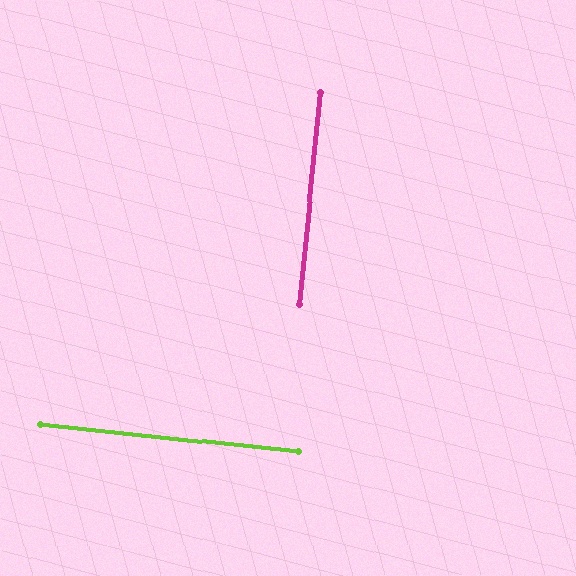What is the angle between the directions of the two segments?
Approximately 90 degrees.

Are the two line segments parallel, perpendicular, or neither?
Perpendicular — they meet at approximately 90°.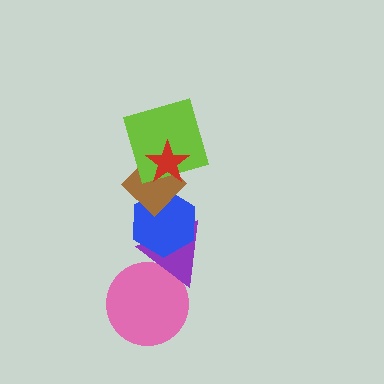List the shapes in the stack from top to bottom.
From top to bottom: the red star, the lime square, the brown diamond, the blue hexagon, the purple triangle, the pink circle.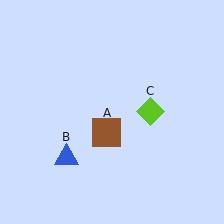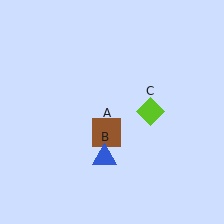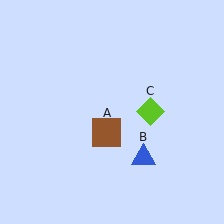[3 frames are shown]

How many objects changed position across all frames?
1 object changed position: blue triangle (object B).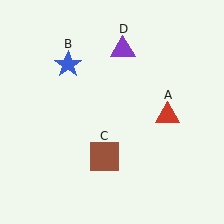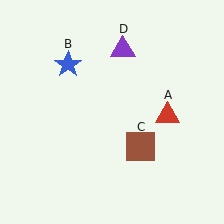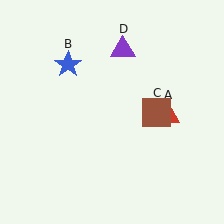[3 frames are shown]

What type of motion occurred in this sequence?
The brown square (object C) rotated counterclockwise around the center of the scene.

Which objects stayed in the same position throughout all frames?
Red triangle (object A) and blue star (object B) and purple triangle (object D) remained stationary.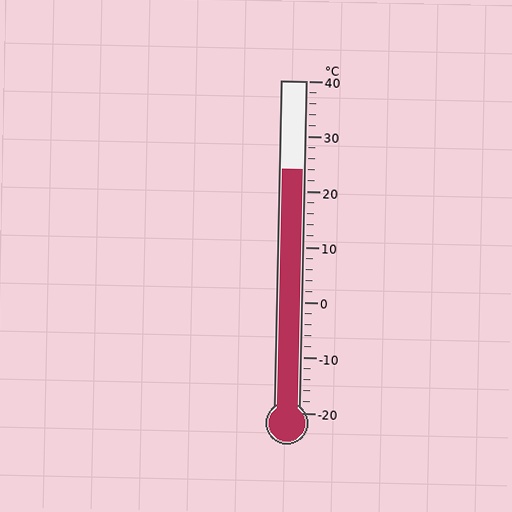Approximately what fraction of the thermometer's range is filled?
The thermometer is filled to approximately 75% of its range.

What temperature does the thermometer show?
The thermometer shows approximately 24°C.